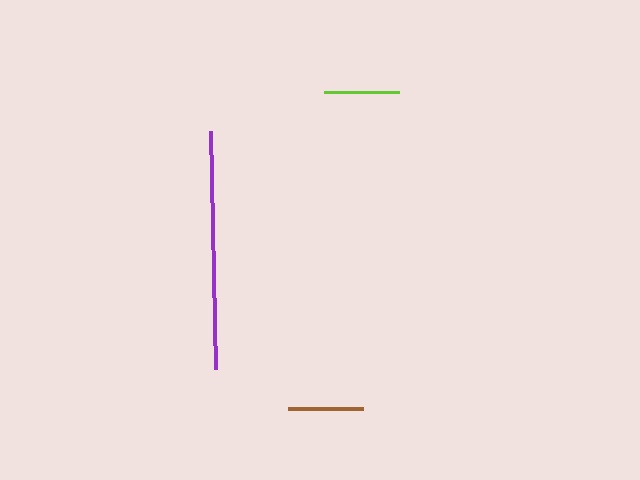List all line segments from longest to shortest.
From longest to shortest: purple, brown, lime.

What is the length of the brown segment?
The brown segment is approximately 75 pixels long.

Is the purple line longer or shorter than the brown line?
The purple line is longer than the brown line.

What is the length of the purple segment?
The purple segment is approximately 238 pixels long.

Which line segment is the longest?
The purple line is the longest at approximately 238 pixels.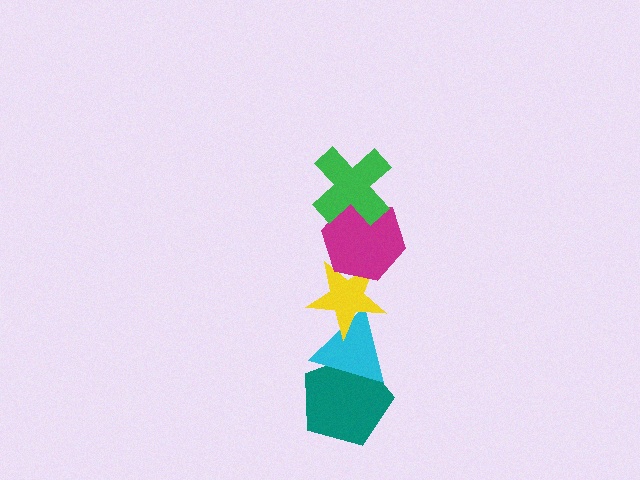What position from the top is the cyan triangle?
The cyan triangle is 4th from the top.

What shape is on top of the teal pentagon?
The cyan triangle is on top of the teal pentagon.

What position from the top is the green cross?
The green cross is 1st from the top.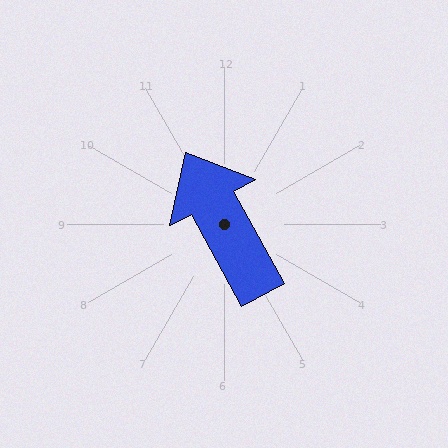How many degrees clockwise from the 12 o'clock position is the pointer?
Approximately 331 degrees.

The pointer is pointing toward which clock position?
Roughly 11 o'clock.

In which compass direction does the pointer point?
Northwest.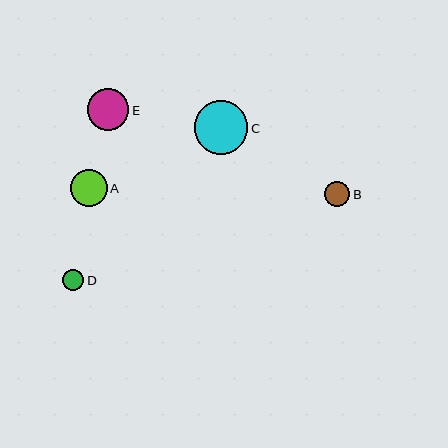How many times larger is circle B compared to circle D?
Circle B is approximately 1.2 times the size of circle D.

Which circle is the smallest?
Circle D is the smallest with a size of approximately 21 pixels.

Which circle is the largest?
Circle C is the largest with a size of approximately 54 pixels.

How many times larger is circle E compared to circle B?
Circle E is approximately 1.7 times the size of circle B.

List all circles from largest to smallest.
From largest to smallest: C, E, A, B, D.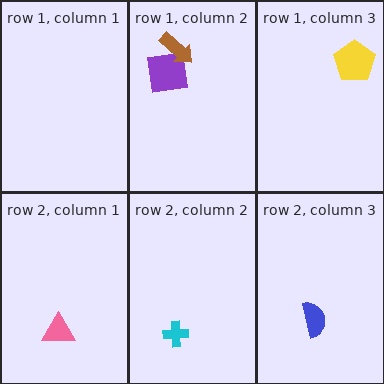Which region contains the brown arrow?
The row 1, column 2 region.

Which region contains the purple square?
The row 1, column 2 region.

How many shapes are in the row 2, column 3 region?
1.